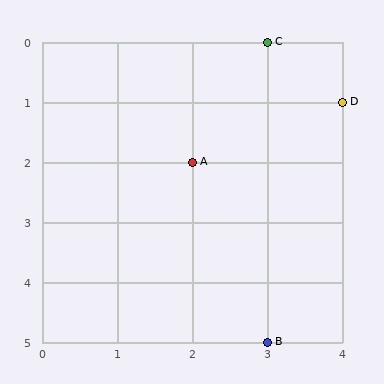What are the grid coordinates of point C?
Point C is at grid coordinates (3, 0).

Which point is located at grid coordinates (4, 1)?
Point D is at (4, 1).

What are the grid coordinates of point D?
Point D is at grid coordinates (4, 1).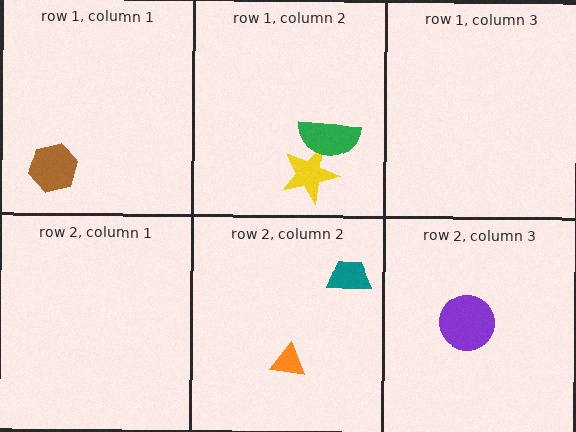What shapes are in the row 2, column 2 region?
The orange triangle, the teal trapezoid.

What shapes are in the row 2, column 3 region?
The purple circle.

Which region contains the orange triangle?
The row 2, column 2 region.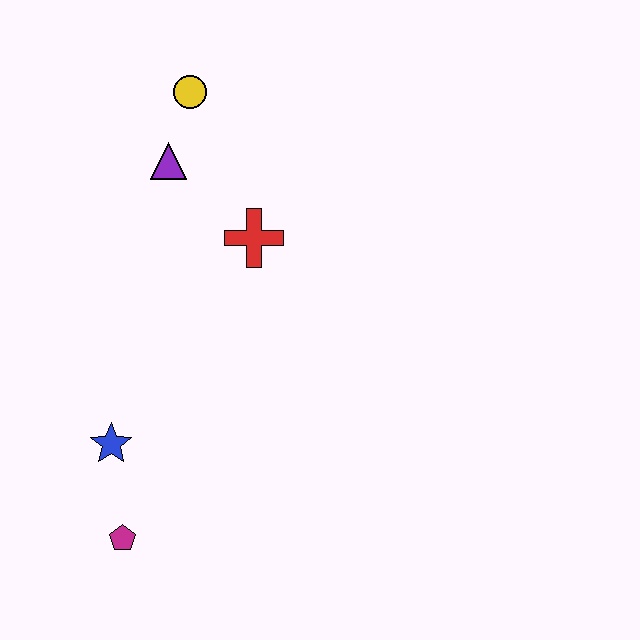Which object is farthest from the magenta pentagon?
The yellow circle is farthest from the magenta pentagon.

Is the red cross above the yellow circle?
No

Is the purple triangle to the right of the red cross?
No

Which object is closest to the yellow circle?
The purple triangle is closest to the yellow circle.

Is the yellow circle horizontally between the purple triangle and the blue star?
No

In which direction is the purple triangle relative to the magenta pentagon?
The purple triangle is above the magenta pentagon.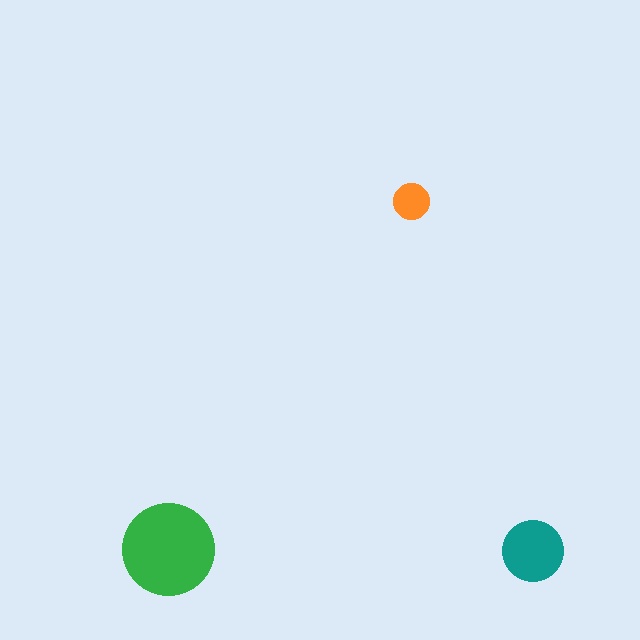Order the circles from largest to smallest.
the green one, the teal one, the orange one.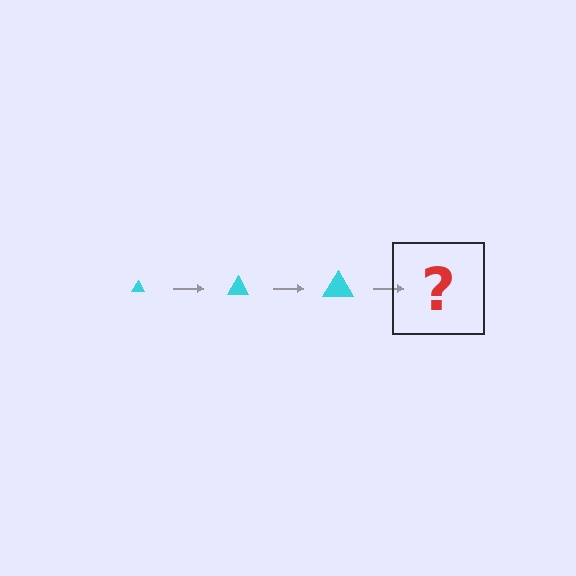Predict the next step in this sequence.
The next step is a cyan triangle, larger than the previous one.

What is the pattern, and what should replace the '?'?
The pattern is that the triangle gets progressively larger each step. The '?' should be a cyan triangle, larger than the previous one.